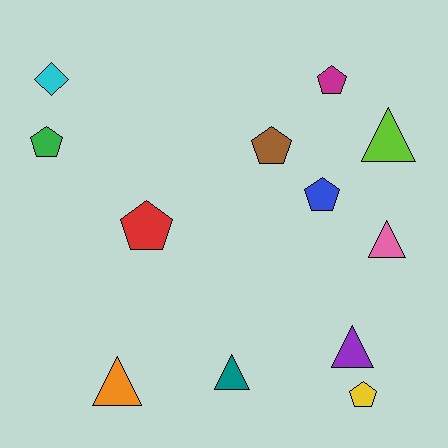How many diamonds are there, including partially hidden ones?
There is 1 diamond.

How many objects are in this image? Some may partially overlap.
There are 12 objects.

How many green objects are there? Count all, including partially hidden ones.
There is 1 green object.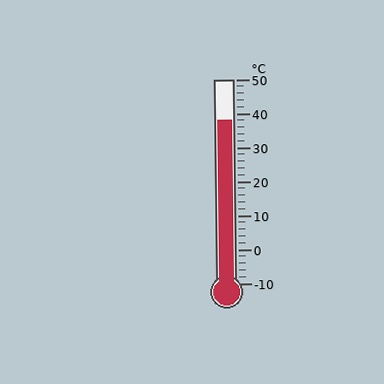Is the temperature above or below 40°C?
The temperature is below 40°C.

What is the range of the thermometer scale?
The thermometer scale ranges from -10°C to 50°C.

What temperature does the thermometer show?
The thermometer shows approximately 38°C.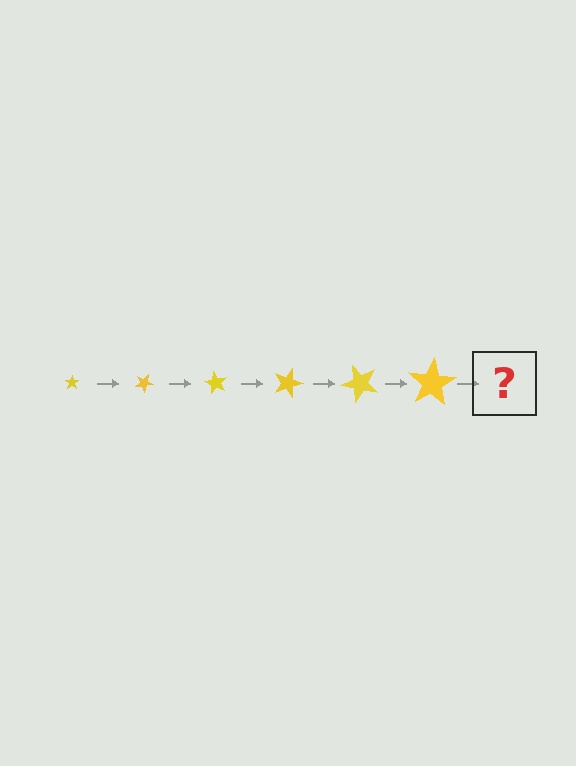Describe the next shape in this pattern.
It should be a star, larger than the previous one and rotated 180 degrees from the start.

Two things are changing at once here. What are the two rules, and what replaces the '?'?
The two rules are that the star grows larger each step and it rotates 30 degrees each step. The '?' should be a star, larger than the previous one and rotated 180 degrees from the start.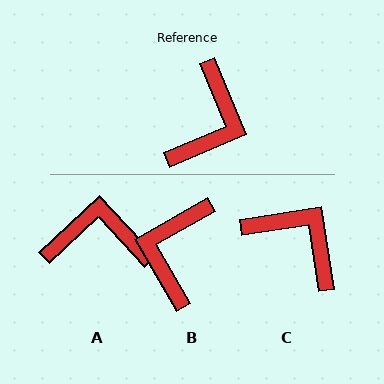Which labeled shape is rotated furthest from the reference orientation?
B, about 173 degrees away.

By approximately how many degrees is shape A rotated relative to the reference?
Approximately 110 degrees counter-clockwise.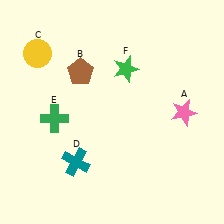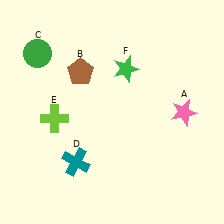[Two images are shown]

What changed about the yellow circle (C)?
In Image 1, C is yellow. In Image 2, it changed to green.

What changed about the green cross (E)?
In Image 1, E is green. In Image 2, it changed to lime.